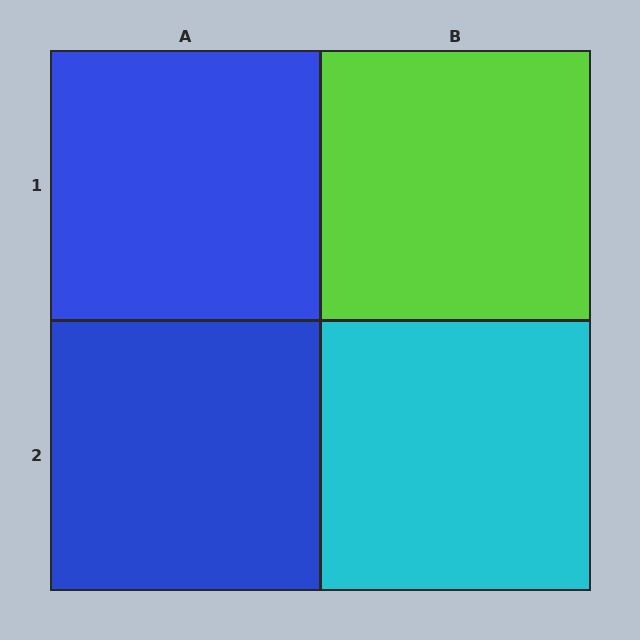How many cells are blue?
2 cells are blue.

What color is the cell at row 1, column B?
Lime.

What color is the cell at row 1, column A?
Blue.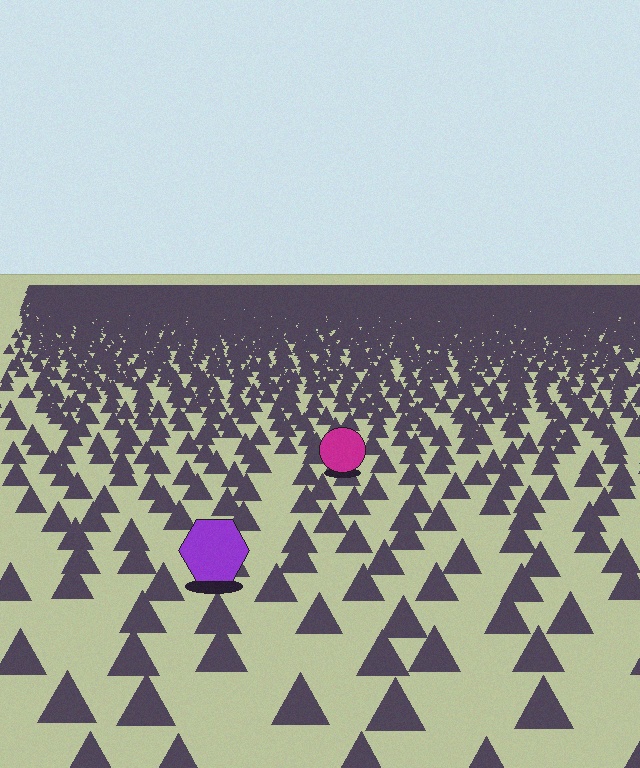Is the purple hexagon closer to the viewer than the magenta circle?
Yes. The purple hexagon is closer — you can tell from the texture gradient: the ground texture is coarser near it.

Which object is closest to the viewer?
The purple hexagon is closest. The texture marks near it are larger and more spread out.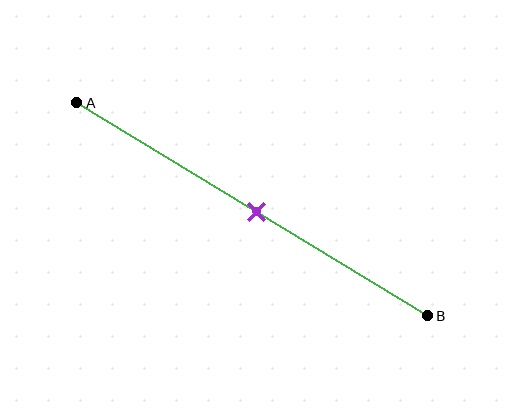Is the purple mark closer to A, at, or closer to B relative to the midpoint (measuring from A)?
The purple mark is approximately at the midpoint of segment AB.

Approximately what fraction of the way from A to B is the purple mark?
The purple mark is approximately 50% of the way from A to B.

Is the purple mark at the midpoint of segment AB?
Yes, the mark is approximately at the midpoint.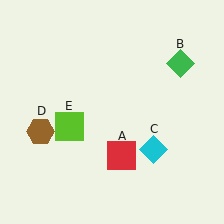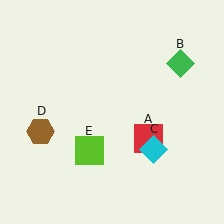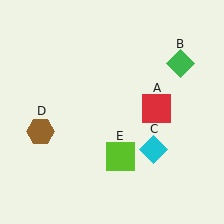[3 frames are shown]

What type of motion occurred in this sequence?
The red square (object A), lime square (object E) rotated counterclockwise around the center of the scene.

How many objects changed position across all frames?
2 objects changed position: red square (object A), lime square (object E).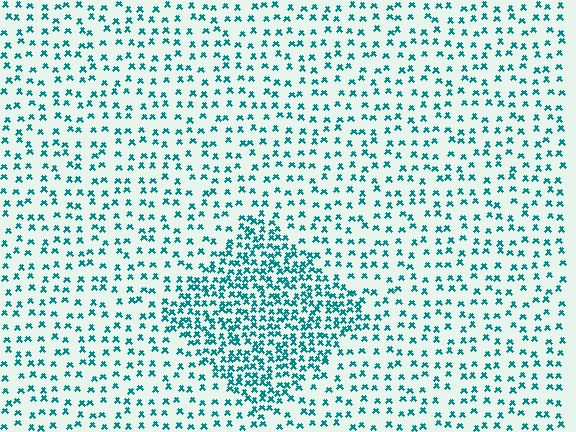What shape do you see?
I see a diamond.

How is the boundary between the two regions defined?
The boundary is defined by a change in element density (approximately 2.3x ratio). All elements are the same color, size, and shape.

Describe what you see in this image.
The image contains small teal elements arranged at two different densities. A diamond-shaped region is visible where the elements are more densely packed than the surrounding area.